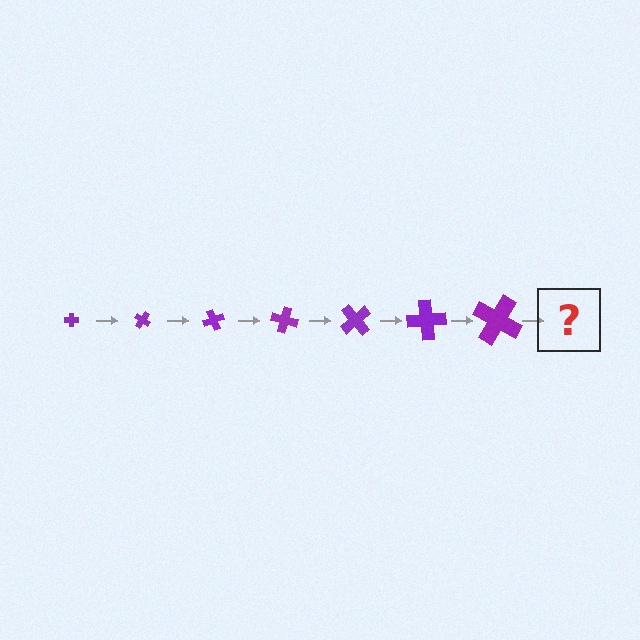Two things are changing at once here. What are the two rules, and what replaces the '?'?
The two rules are that the cross grows larger each step and it rotates 35 degrees each step. The '?' should be a cross, larger than the previous one and rotated 245 degrees from the start.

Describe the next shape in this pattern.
It should be a cross, larger than the previous one and rotated 245 degrees from the start.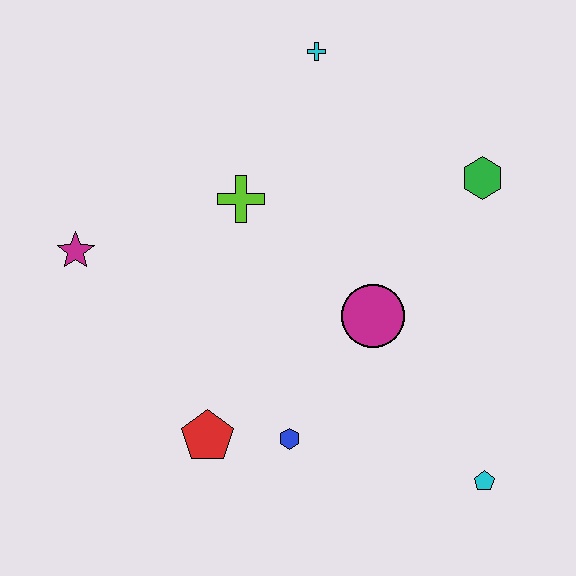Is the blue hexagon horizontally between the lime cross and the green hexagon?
Yes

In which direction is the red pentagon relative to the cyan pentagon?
The red pentagon is to the left of the cyan pentagon.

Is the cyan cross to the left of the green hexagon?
Yes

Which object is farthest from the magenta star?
The cyan pentagon is farthest from the magenta star.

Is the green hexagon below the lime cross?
No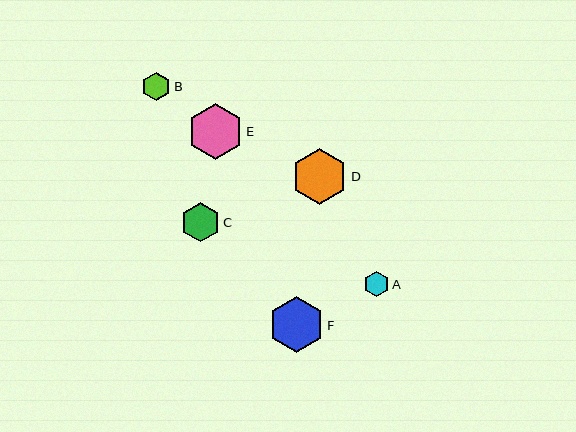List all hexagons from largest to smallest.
From largest to smallest: D, F, E, C, B, A.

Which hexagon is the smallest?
Hexagon A is the smallest with a size of approximately 25 pixels.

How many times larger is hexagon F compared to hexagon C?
Hexagon F is approximately 1.4 times the size of hexagon C.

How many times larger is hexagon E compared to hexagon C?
Hexagon E is approximately 1.4 times the size of hexagon C.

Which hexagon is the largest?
Hexagon D is the largest with a size of approximately 56 pixels.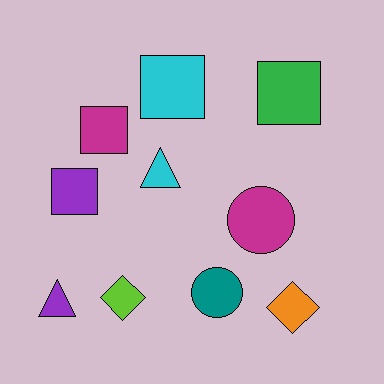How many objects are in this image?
There are 10 objects.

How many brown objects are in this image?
There are no brown objects.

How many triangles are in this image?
There are 2 triangles.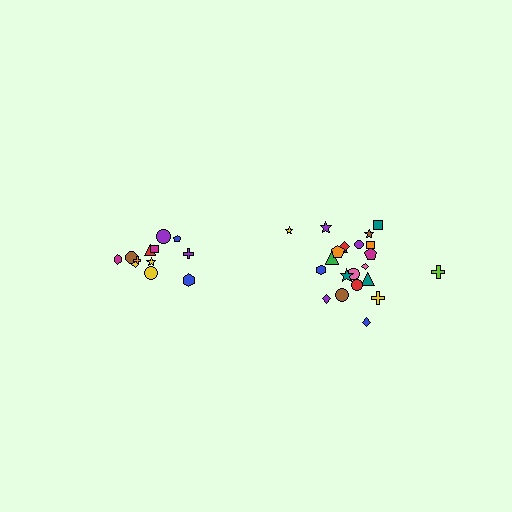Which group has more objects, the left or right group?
The right group.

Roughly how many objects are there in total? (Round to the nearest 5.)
Roughly 35 objects in total.